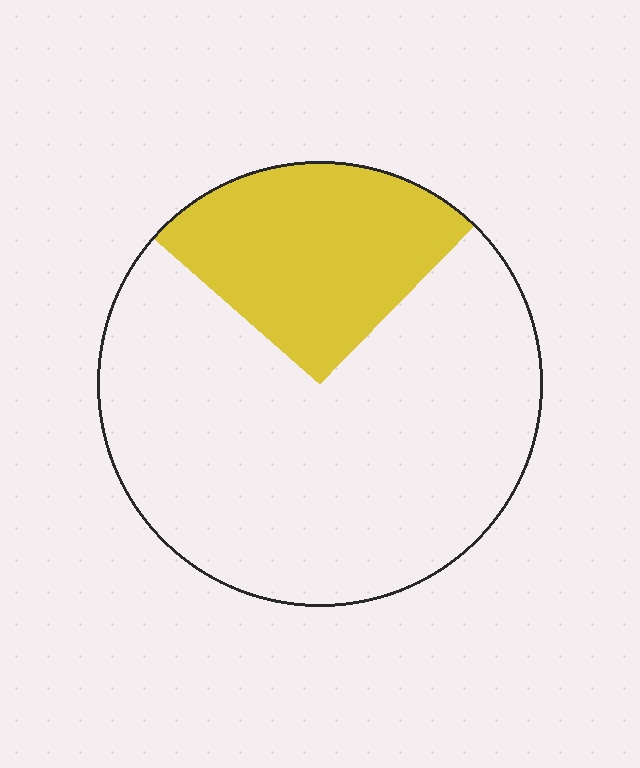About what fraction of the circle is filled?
About one quarter (1/4).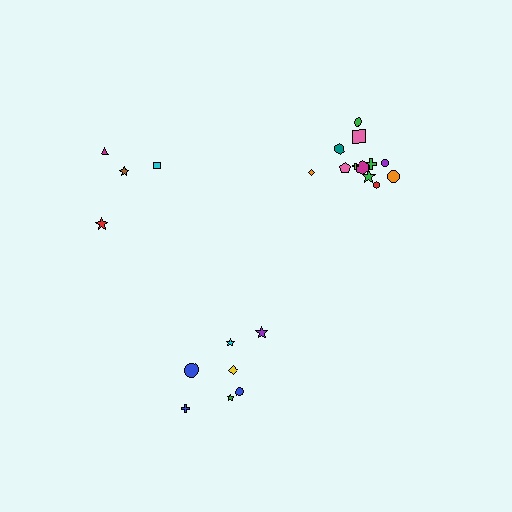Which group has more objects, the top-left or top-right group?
The top-right group.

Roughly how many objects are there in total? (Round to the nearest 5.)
Roughly 25 objects in total.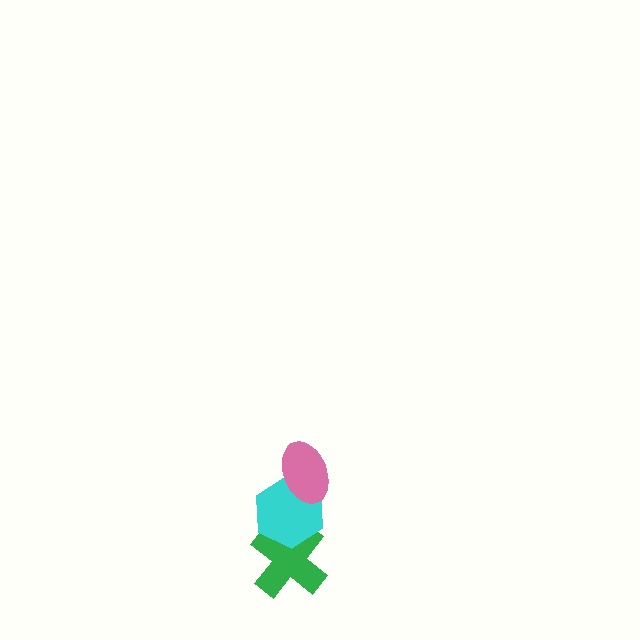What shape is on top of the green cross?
The cyan hexagon is on top of the green cross.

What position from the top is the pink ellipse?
The pink ellipse is 1st from the top.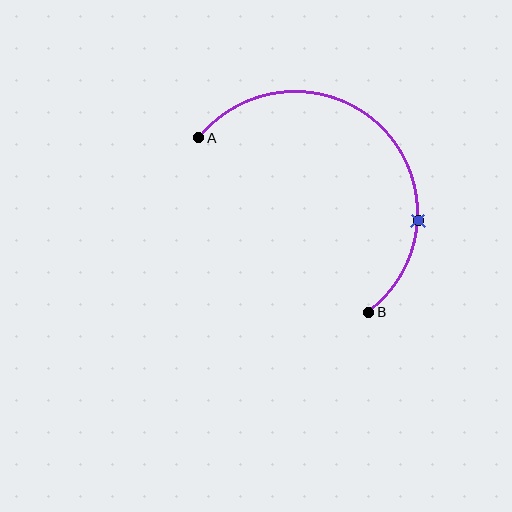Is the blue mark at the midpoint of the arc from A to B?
No. The blue mark lies on the arc but is closer to endpoint B. The arc midpoint would be at the point on the curve equidistant along the arc from both A and B.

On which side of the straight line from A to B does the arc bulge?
The arc bulges above and to the right of the straight line connecting A and B.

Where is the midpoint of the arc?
The arc midpoint is the point on the curve farthest from the straight line joining A and B. It sits above and to the right of that line.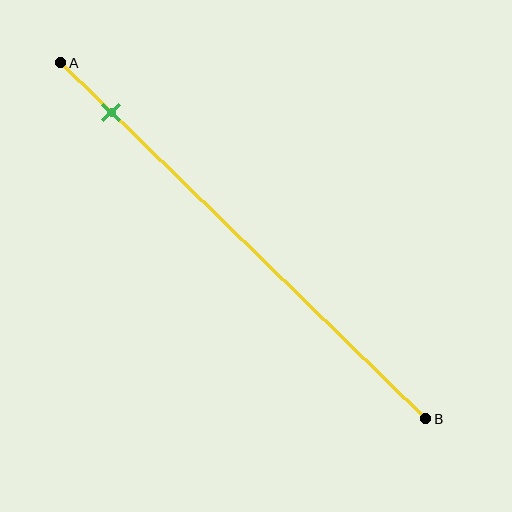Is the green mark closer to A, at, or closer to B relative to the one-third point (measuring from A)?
The green mark is closer to point A than the one-third point of segment AB.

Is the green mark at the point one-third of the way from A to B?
No, the mark is at about 15% from A, not at the 33% one-third point.